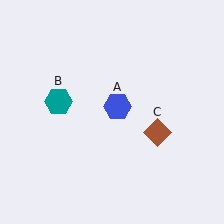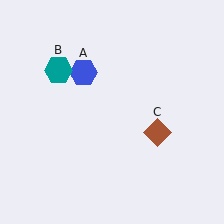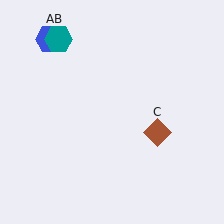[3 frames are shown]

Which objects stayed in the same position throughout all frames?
Brown diamond (object C) remained stationary.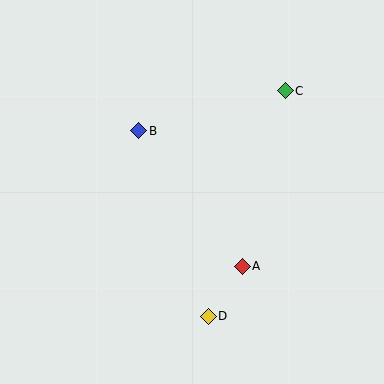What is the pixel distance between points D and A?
The distance between D and A is 61 pixels.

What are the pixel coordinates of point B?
Point B is at (139, 131).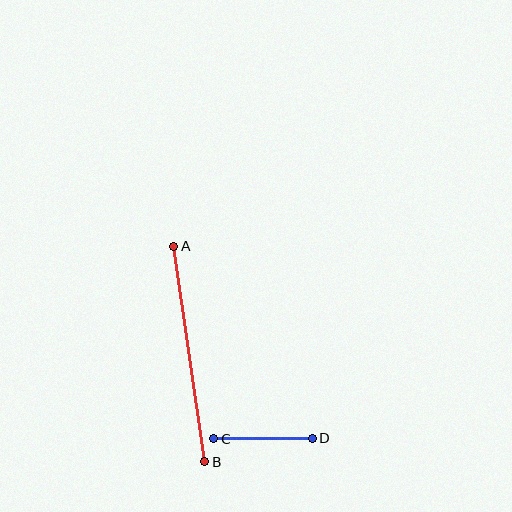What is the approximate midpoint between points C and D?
The midpoint is at approximately (263, 439) pixels.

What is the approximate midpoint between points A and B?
The midpoint is at approximately (189, 354) pixels.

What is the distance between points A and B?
The distance is approximately 218 pixels.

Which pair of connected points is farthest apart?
Points A and B are farthest apart.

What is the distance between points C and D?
The distance is approximately 99 pixels.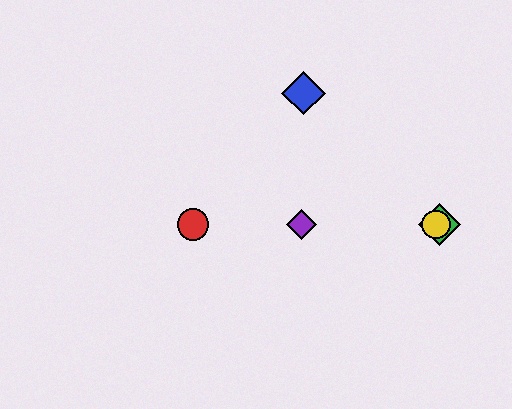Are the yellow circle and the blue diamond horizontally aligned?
No, the yellow circle is at y≈225 and the blue diamond is at y≈93.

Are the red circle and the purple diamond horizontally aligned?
Yes, both are at y≈225.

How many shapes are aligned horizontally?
4 shapes (the red circle, the green diamond, the yellow circle, the purple diamond) are aligned horizontally.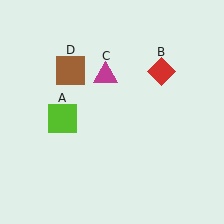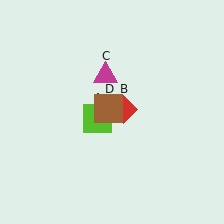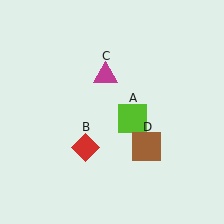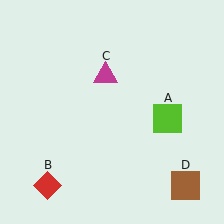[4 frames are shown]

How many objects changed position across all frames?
3 objects changed position: lime square (object A), red diamond (object B), brown square (object D).